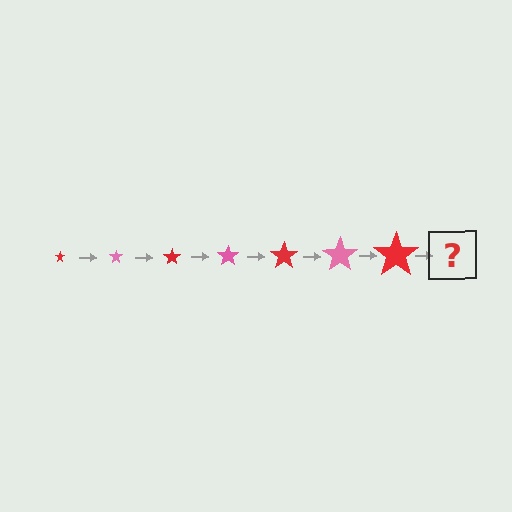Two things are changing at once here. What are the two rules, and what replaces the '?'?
The two rules are that the star grows larger each step and the color cycles through red and pink. The '?' should be a pink star, larger than the previous one.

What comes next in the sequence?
The next element should be a pink star, larger than the previous one.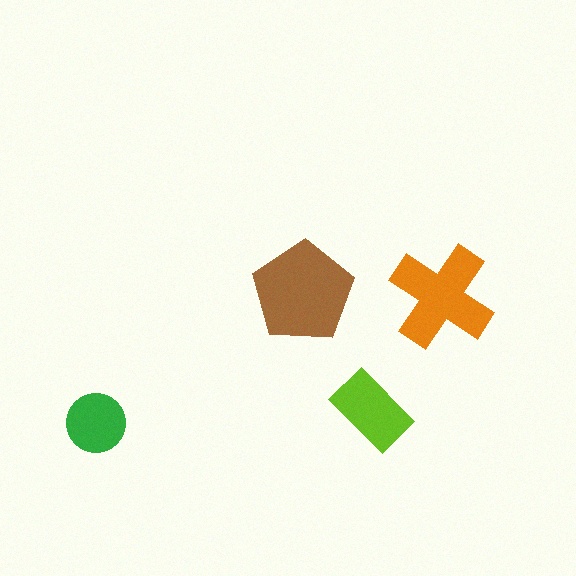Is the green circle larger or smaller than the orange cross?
Smaller.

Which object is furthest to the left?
The green circle is leftmost.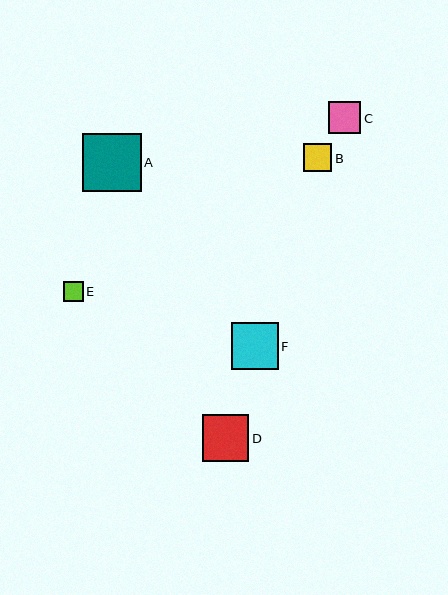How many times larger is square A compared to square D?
Square A is approximately 1.3 times the size of square D.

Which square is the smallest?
Square E is the smallest with a size of approximately 20 pixels.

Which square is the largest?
Square A is the largest with a size of approximately 58 pixels.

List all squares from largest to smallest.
From largest to smallest: A, D, F, C, B, E.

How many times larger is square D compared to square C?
Square D is approximately 1.5 times the size of square C.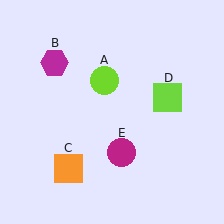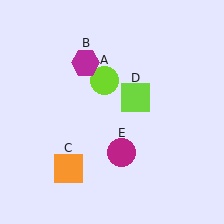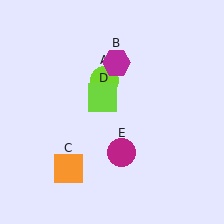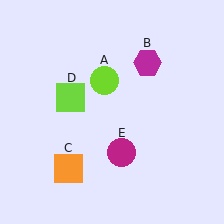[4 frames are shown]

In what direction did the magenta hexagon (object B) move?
The magenta hexagon (object B) moved right.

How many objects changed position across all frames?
2 objects changed position: magenta hexagon (object B), lime square (object D).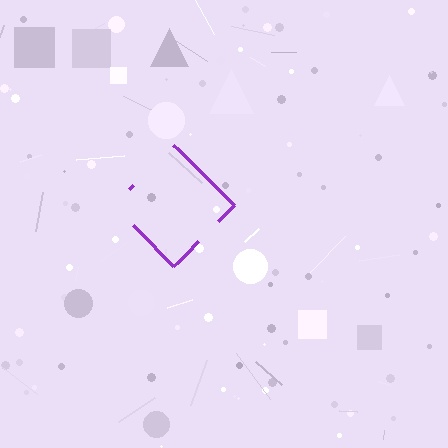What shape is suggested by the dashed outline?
The dashed outline suggests a diamond.